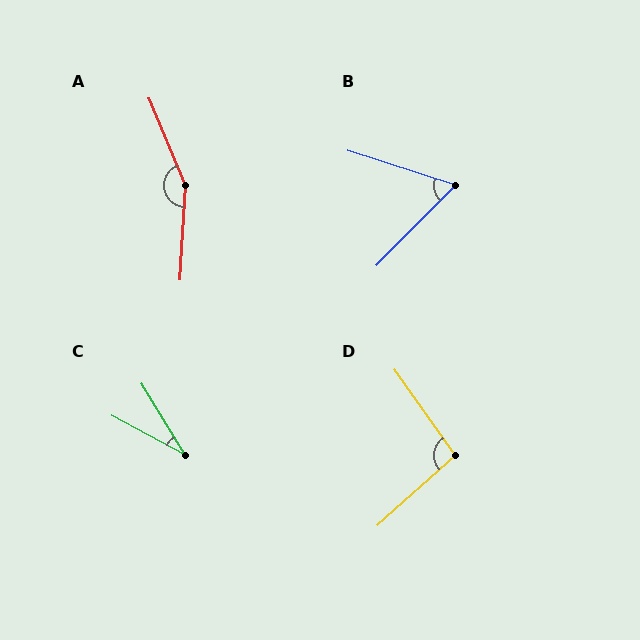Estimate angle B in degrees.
Approximately 63 degrees.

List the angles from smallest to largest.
C (30°), B (63°), D (97°), A (154°).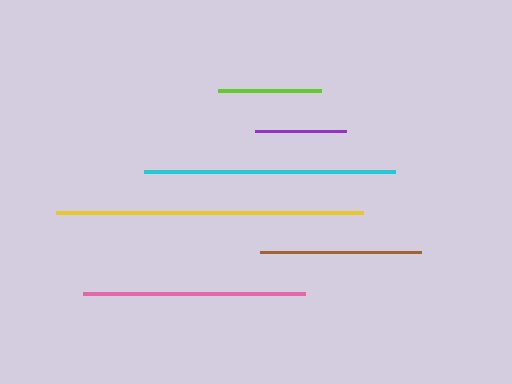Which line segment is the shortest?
The purple line is the shortest at approximately 92 pixels.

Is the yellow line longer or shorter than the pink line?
The yellow line is longer than the pink line.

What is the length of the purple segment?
The purple segment is approximately 92 pixels long.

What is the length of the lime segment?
The lime segment is approximately 103 pixels long.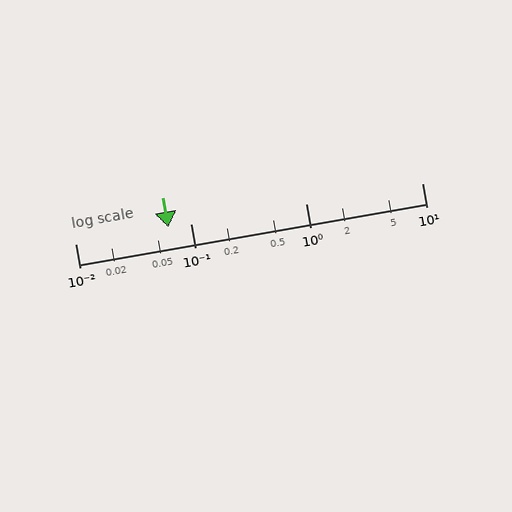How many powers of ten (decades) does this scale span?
The scale spans 3 decades, from 0.01 to 10.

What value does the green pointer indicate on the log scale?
The pointer indicates approximately 0.064.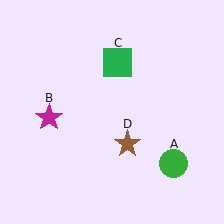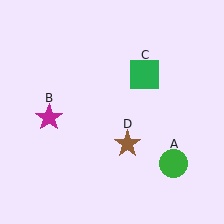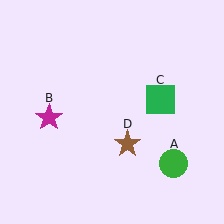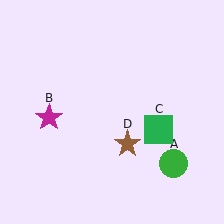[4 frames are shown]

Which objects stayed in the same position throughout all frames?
Green circle (object A) and magenta star (object B) and brown star (object D) remained stationary.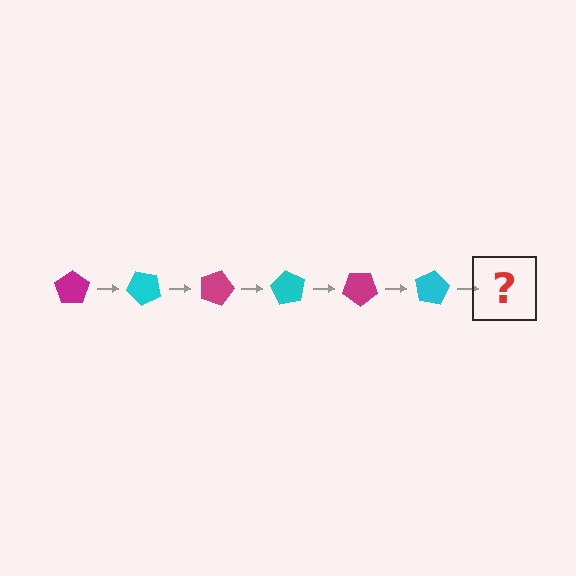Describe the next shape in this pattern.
It should be a magenta pentagon, rotated 270 degrees from the start.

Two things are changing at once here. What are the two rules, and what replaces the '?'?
The two rules are that it rotates 45 degrees each step and the color cycles through magenta and cyan. The '?' should be a magenta pentagon, rotated 270 degrees from the start.